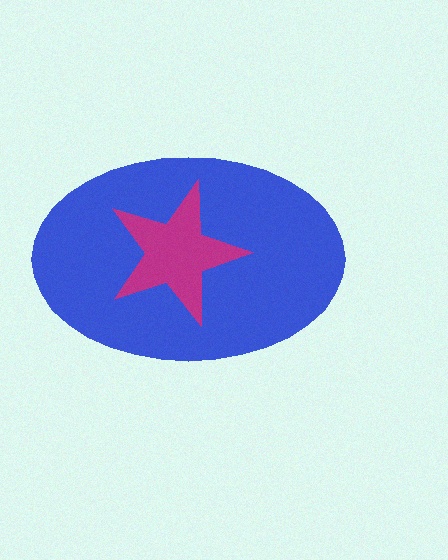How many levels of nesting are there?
2.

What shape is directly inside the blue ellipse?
The magenta star.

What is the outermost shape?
The blue ellipse.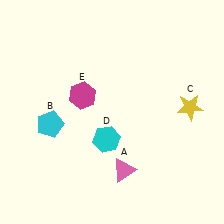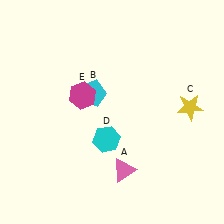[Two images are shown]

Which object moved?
The cyan pentagon (B) moved right.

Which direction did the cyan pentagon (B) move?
The cyan pentagon (B) moved right.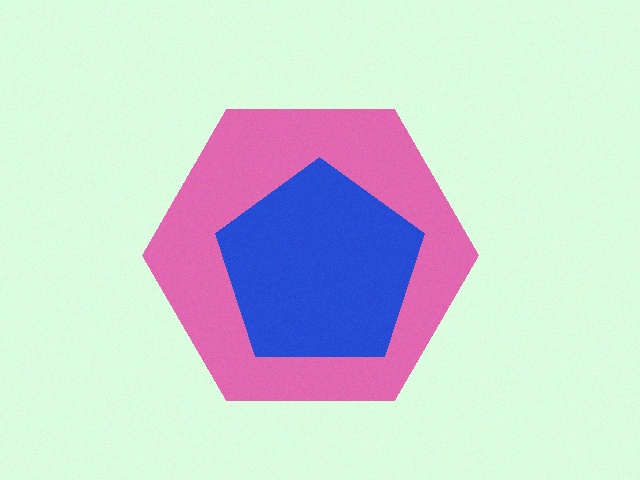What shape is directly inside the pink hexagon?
The blue pentagon.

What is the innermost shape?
The blue pentagon.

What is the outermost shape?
The pink hexagon.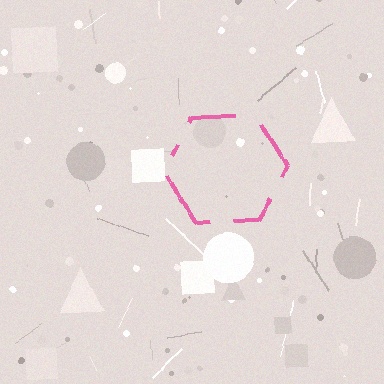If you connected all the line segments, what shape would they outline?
They would outline a hexagon.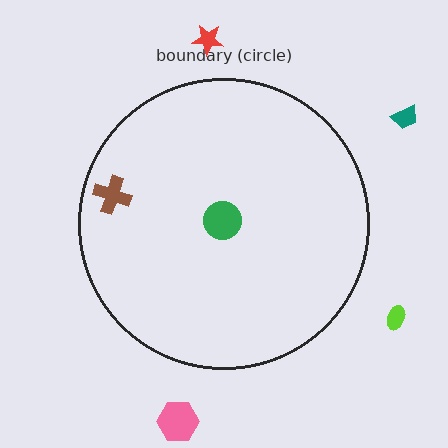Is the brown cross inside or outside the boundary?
Inside.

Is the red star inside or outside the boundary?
Outside.